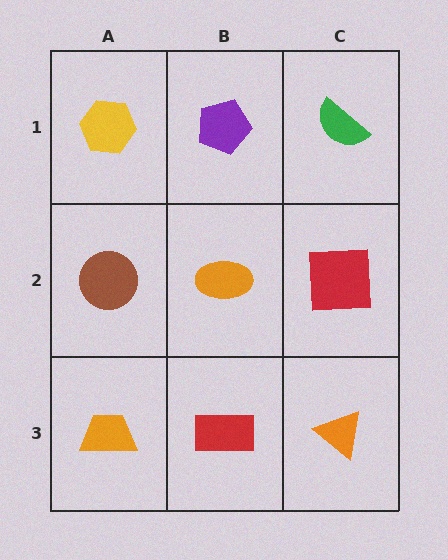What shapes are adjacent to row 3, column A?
A brown circle (row 2, column A), a red rectangle (row 3, column B).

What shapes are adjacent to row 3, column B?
An orange ellipse (row 2, column B), an orange trapezoid (row 3, column A), an orange triangle (row 3, column C).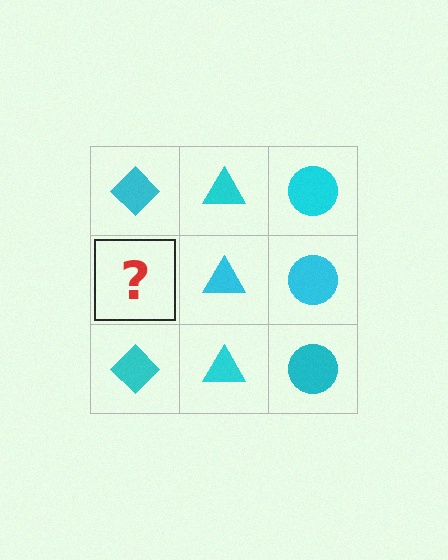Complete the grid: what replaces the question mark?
The question mark should be replaced with a cyan diamond.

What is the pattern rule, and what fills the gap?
The rule is that each column has a consistent shape. The gap should be filled with a cyan diamond.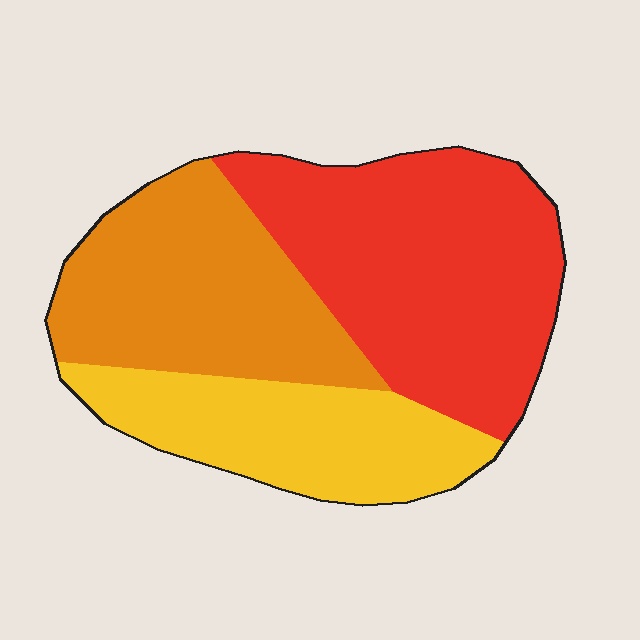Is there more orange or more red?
Red.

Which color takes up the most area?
Red, at roughly 45%.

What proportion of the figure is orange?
Orange takes up about one third (1/3) of the figure.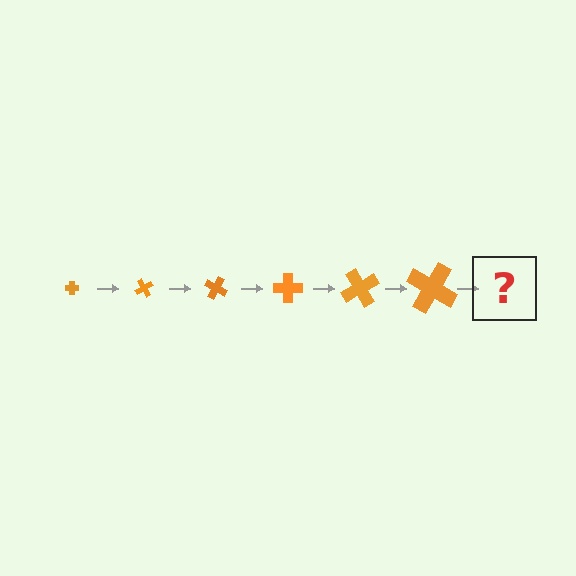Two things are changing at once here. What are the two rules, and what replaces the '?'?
The two rules are that the cross grows larger each step and it rotates 60 degrees each step. The '?' should be a cross, larger than the previous one and rotated 360 degrees from the start.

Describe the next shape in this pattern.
It should be a cross, larger than the previous one and rotated 360 degrees from the start.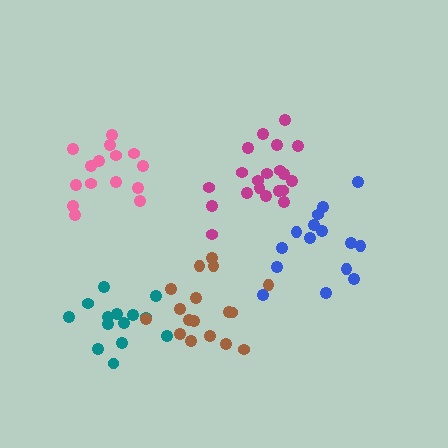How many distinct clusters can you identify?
There are 5 distinct clusters.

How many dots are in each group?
Group 1: 20 dots, Group 2: 14 dots, Group 3: 15 dots, Group 4: 17 dots, Group 5: 15 dots (81 total).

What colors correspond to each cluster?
The clusters are colored: magenta, teal, blue, brown, pink.